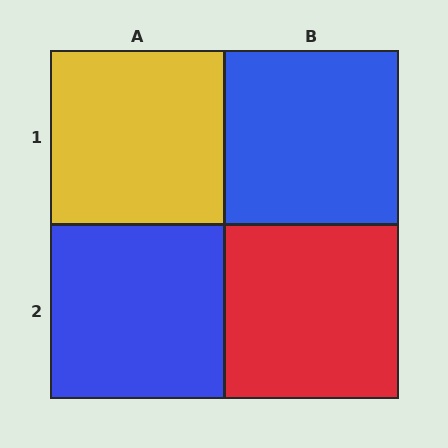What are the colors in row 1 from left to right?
Yellow, blue.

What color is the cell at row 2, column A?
Blue.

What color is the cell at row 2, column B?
Red.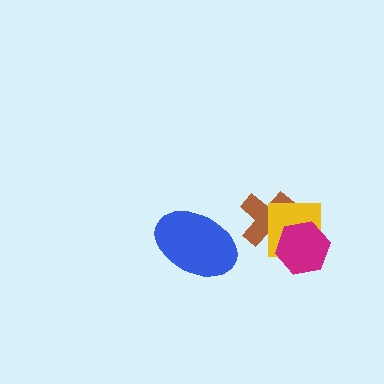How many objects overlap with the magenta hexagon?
2 objects overlap with the magenta hexagon.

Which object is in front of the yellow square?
The magenta hexagon is in front of the yellow square.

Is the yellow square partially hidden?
Yes, it is partially covered by another shape.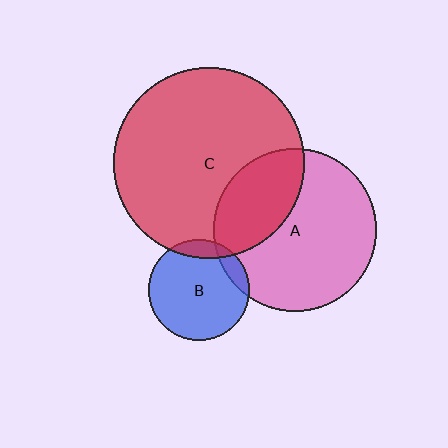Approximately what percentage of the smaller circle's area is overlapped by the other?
Approximately 10%.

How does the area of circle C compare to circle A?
Approximately 1.4 times.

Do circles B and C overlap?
Yes.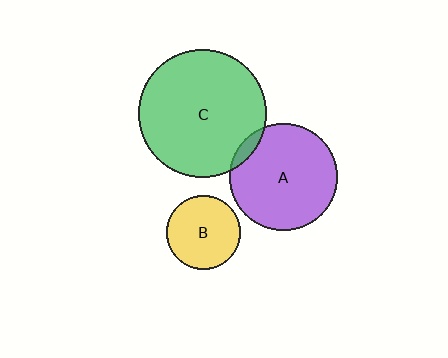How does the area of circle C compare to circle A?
Approximately 1.4 times.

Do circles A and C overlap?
Yes.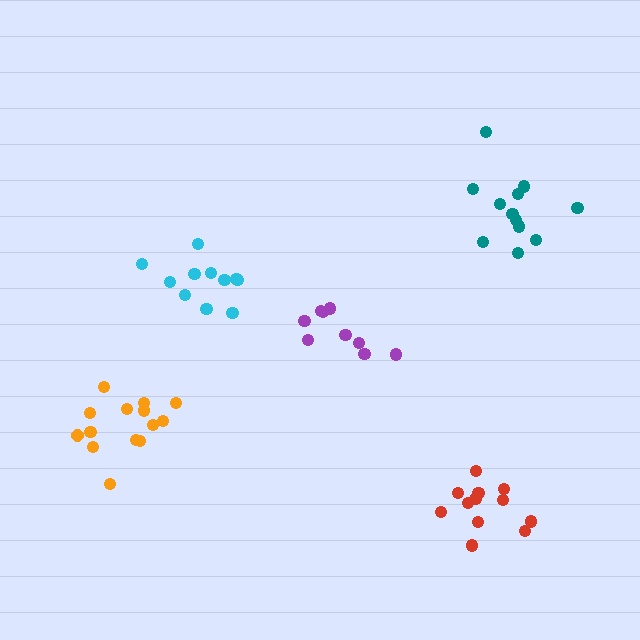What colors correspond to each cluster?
The clusters are colored: purple, red, cyan, orange, teal.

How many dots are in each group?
Group 1: 9 dots, Group 2: 12 dots, Group 3: 11 dots, Group 4: 14 dots, Group 5: 12 dots (58 total).